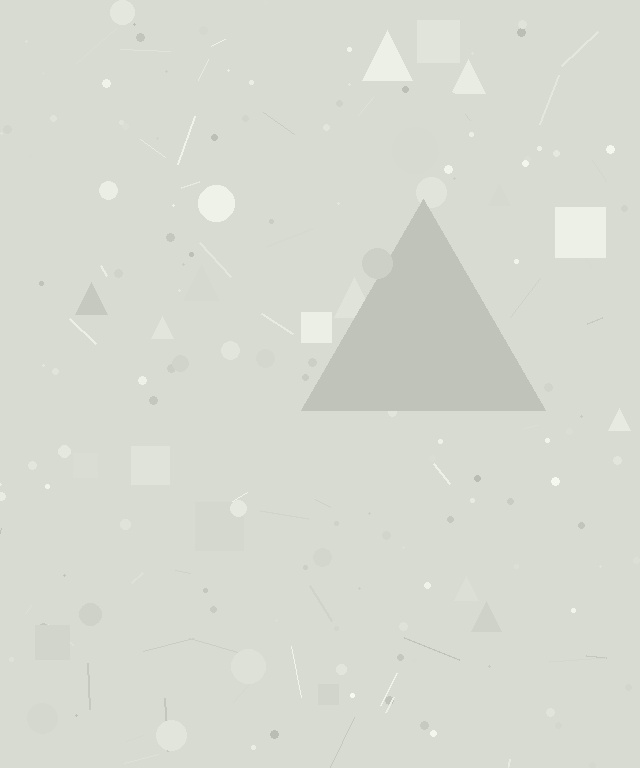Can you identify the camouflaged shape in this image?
The camouflaged shape is a triangle.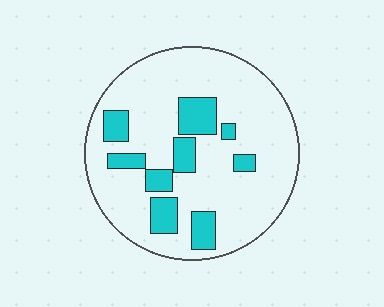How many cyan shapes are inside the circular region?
9.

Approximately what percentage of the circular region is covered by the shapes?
Approximately 20%.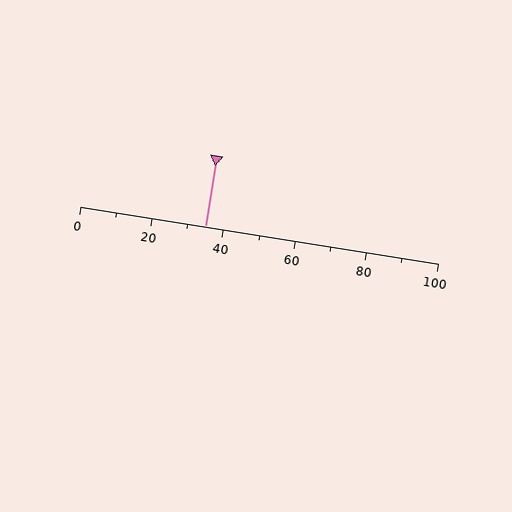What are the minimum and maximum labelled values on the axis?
The axis runs from 0 to 100.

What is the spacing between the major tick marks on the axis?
The major ticks are spaced 20 apart.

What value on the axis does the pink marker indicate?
The marker indicates approximately 35.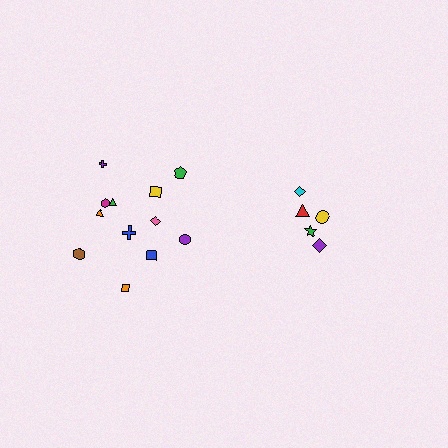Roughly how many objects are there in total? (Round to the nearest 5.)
Roughly 15 objects in total.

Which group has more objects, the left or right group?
The left group.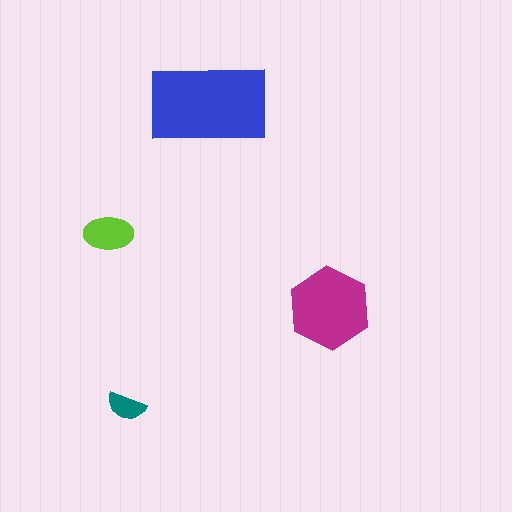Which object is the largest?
The blue rectangle.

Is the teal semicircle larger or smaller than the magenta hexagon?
Smaller.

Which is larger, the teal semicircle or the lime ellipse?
The lime ellipse.